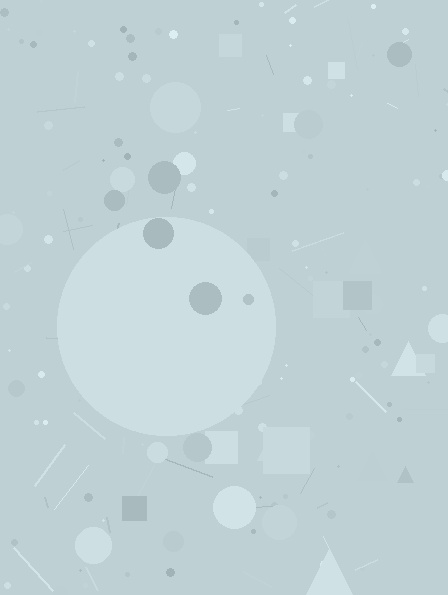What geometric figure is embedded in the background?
A circle is embedded in the background.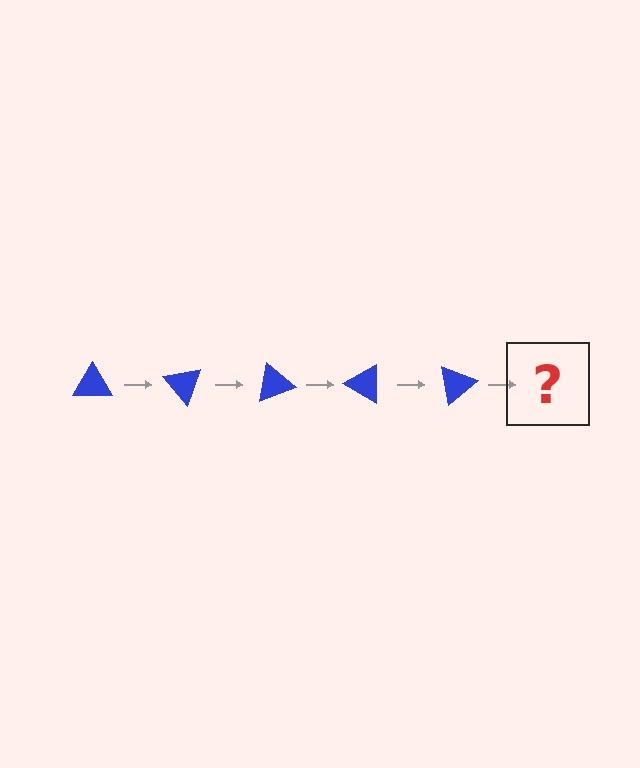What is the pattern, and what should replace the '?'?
The pattern is that the triangle rotates 50 degrees each step. The '?' should be a blue triangle rotated 250 degrees.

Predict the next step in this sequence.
The next step is a blue triangle rotated 250 degrees.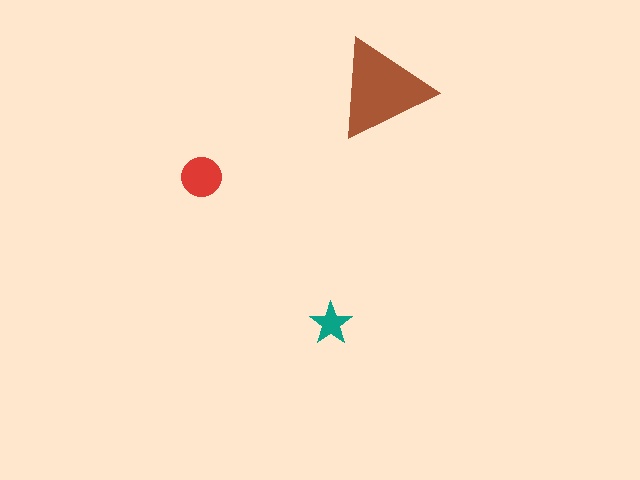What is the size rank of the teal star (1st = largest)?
3rd.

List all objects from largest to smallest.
The brown triangle, the red circle, the teal star.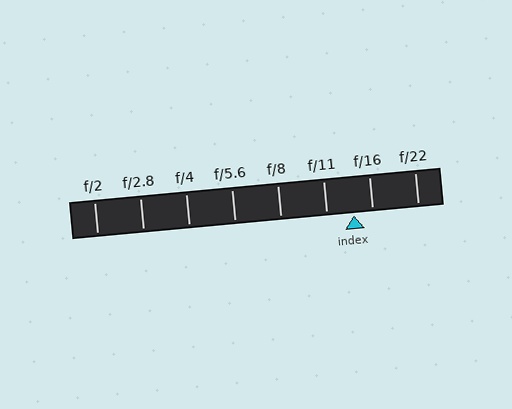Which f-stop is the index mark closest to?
The index mark is closest to f/16.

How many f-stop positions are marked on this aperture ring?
There are 8 f-stop positions marked.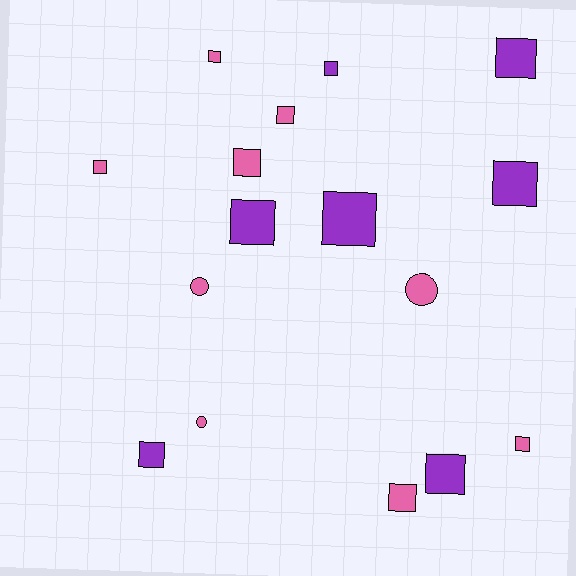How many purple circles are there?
There are no purple circles.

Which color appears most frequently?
Pink, with 9 objects.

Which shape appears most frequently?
Square, with 13 objects.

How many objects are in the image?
There are 16 objects.